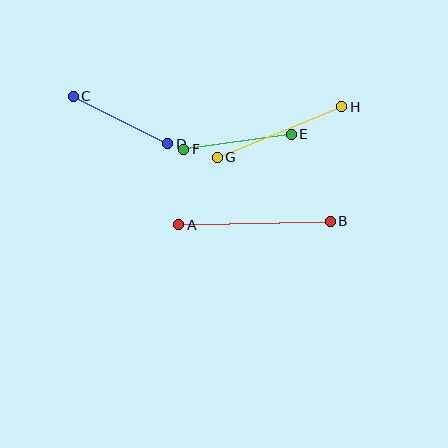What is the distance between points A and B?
The distance is approximately 152 pixels.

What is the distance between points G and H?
The distance is approximately 134 pixels.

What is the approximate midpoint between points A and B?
The midpoint is at approximately (254, 223) pixels.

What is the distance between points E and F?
The distance is approximately 109 pixels.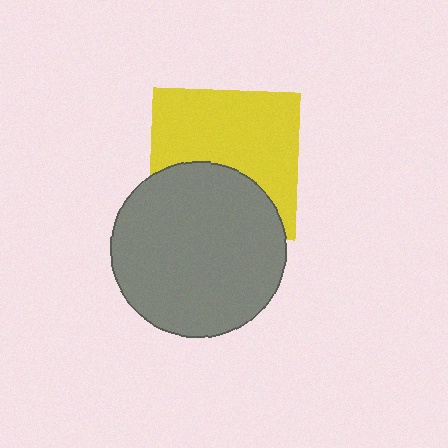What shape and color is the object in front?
The object in front is a gray circle.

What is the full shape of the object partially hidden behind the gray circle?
The partially hidden object is a yellow square.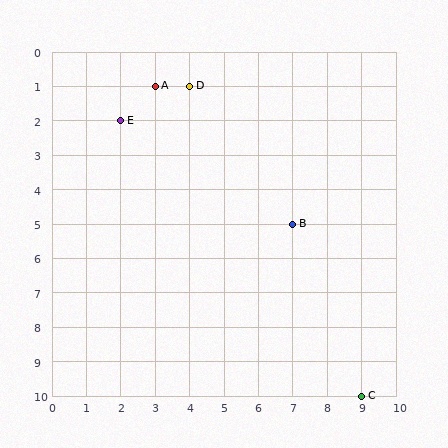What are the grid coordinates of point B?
Point B is at grid coordinates (7, 5).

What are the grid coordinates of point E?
Point E is at grid coordinates (2, 2).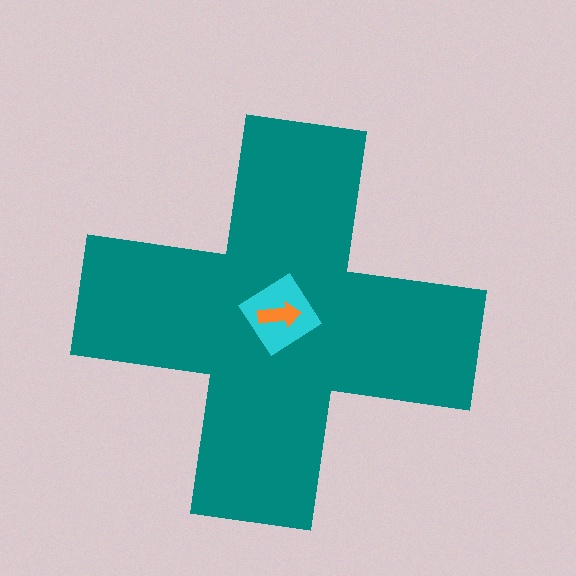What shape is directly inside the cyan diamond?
The orange arrow.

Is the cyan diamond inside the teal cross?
Yes.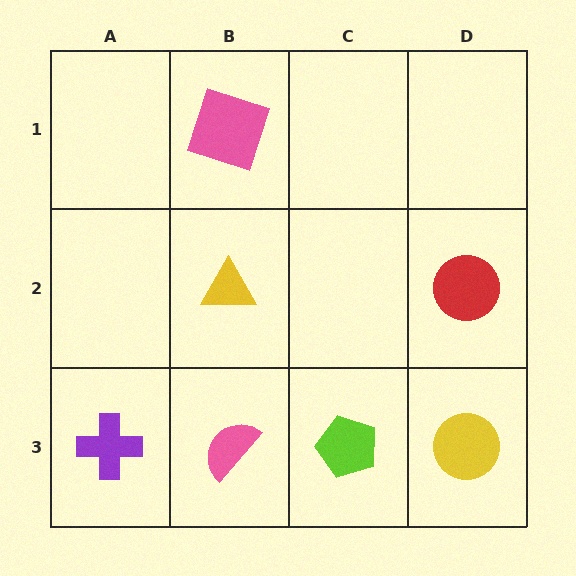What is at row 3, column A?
A purple cross.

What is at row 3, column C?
A lime pentagon.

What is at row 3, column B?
A pink semicircle.